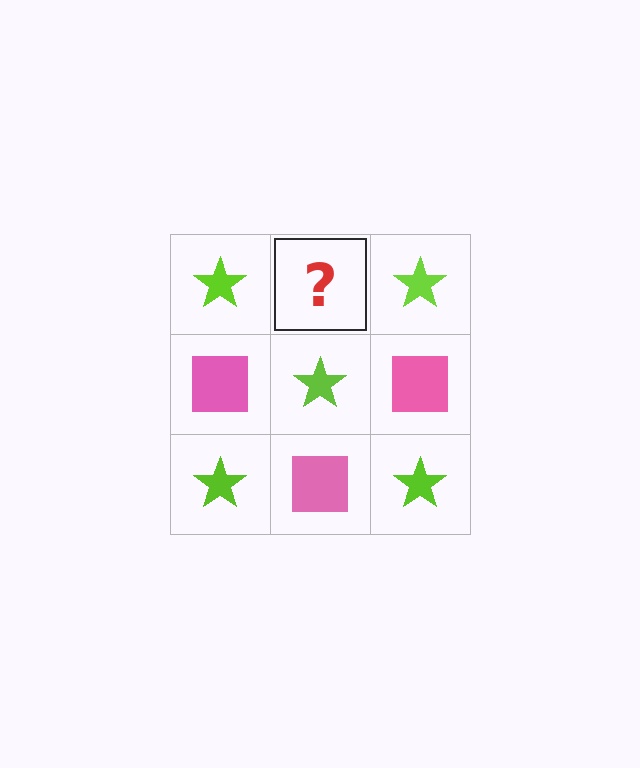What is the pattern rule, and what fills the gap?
The rule is that it alternates lime star and pink square in a checkerboard pattern. The gap should be filled with a pink square.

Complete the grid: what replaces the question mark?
The question mark should be replaced with a pink square.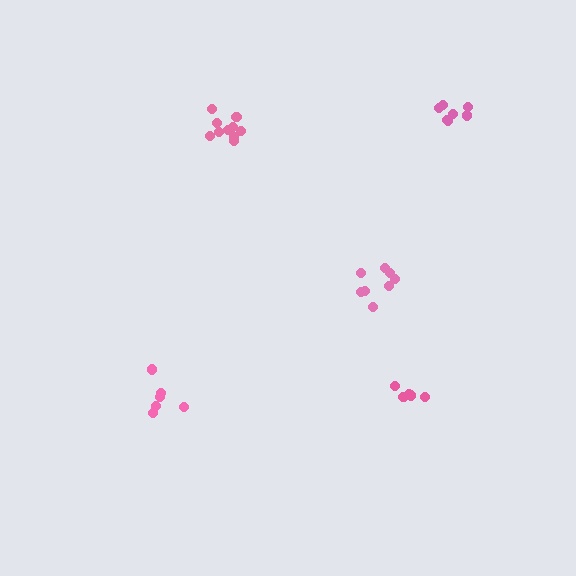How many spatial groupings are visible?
There are 5 spatial groupings.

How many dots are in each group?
Group 1: 8 dots, Group 2: 10 dots, Group 3: 7 dots, Group 4: 6 dots, Group 5: 5 dots (36 total).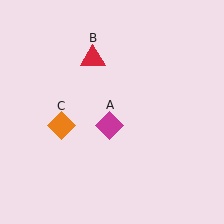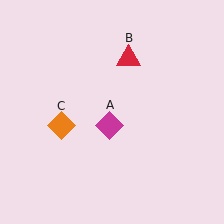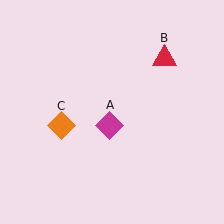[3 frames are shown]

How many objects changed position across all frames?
1 object changed position: red triangle (object B).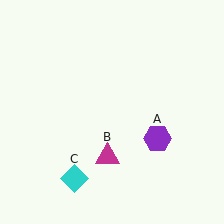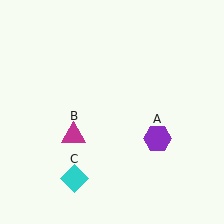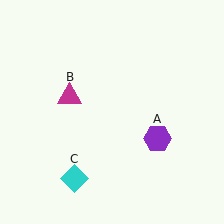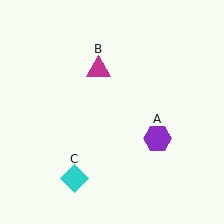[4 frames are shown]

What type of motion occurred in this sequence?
The magenta triangle (object B) rotated clockwise around the center of the scene.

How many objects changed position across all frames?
1 object changed position: magenta triangle (object B).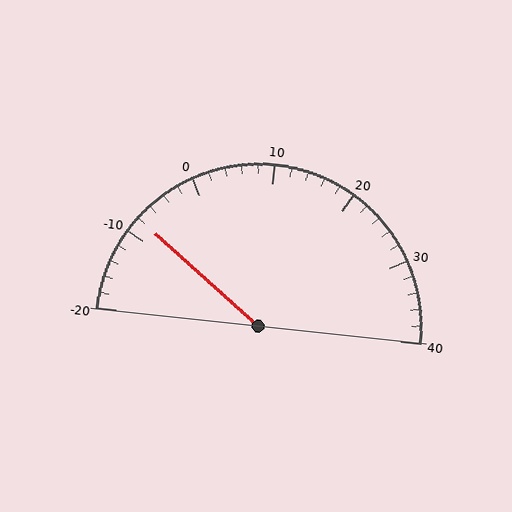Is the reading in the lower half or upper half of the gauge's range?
The reading is in the lower half of the range (-20 to 40).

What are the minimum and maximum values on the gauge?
The gauge ranges from -20 to 40.